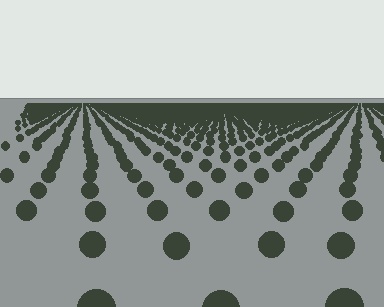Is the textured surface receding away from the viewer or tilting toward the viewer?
The surface is receding away from the viewer. Texture elements get smaller and denser toward the top.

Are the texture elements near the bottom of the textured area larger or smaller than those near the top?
Larger. Near the bottom, elements are closer to the viewer and appear at a bigger on-screen size.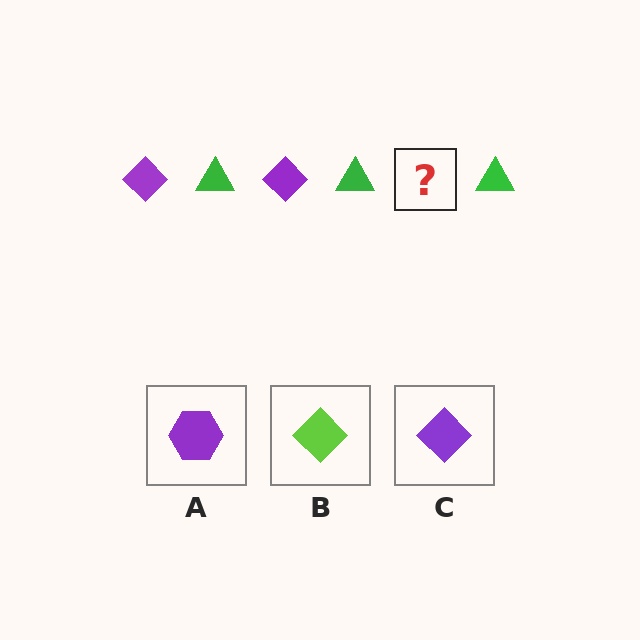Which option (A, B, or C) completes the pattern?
C.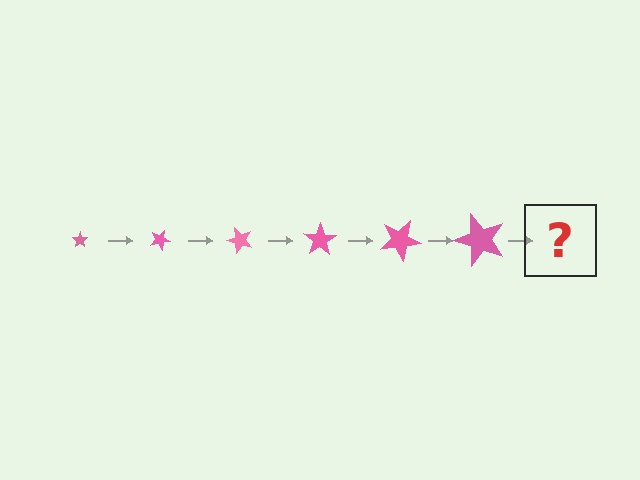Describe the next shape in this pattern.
It should be a star, larger than the previous one and rotated 150 degrees from the start.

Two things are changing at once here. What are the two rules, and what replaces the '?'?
The two rules are that the star grows larger each step and it rotates 25 degrees each step. The '?' should be a star, larger than the previous one and rotated 150 degrees from the start.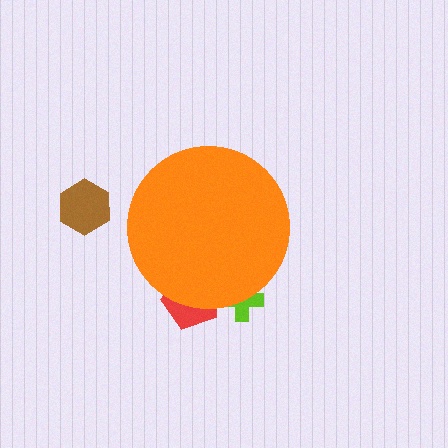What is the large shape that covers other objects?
An orange circle.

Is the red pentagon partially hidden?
Yes, the red pentagon is partially hidden behind the orange circle.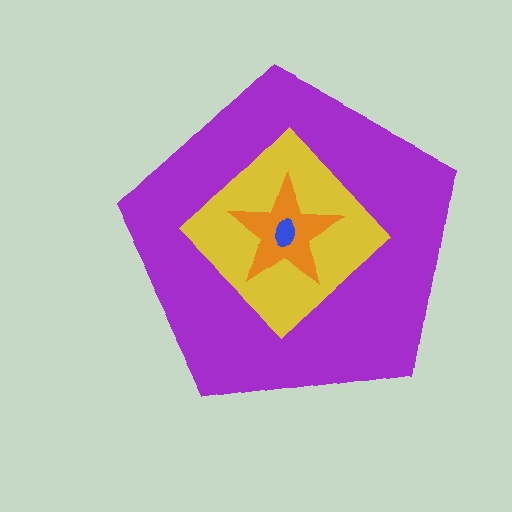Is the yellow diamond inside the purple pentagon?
Yes.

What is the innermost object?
The blue ellipse.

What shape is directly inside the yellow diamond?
The orange star.